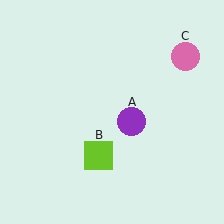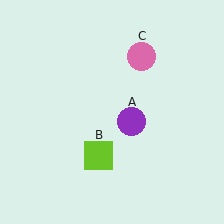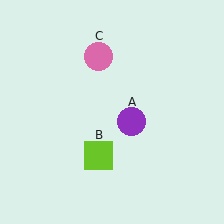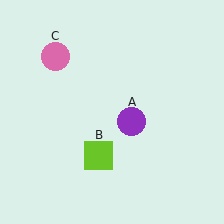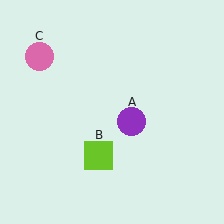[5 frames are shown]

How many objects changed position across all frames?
1 object changed position: pink circle (object C).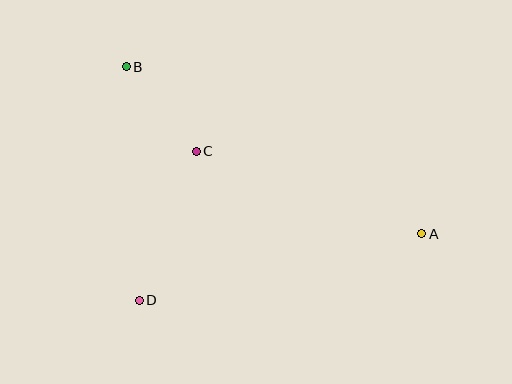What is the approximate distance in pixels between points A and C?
The distance between A and C is approximately 240 pixels.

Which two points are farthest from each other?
Points A and B are farthest from each other.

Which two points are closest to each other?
Points B and C are closest to each other.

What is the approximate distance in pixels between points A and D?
The distance between A and D is approximately 290 pixels.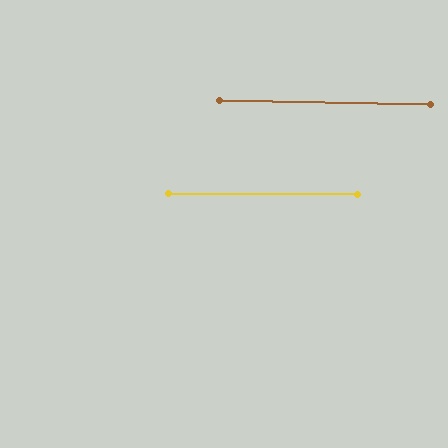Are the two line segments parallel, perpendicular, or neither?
Parallel — their directions differ by only 0.8°.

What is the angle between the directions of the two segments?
Approximately 1 degree.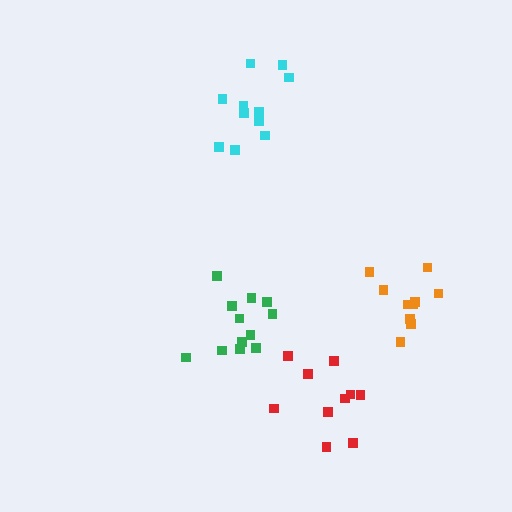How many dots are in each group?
Group 1: 10 dots, Group 2: 11 dots, Group 3: 12 dots, Group 4: 10 dots (43 total).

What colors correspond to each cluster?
The clusters are colored: orange, cyan, green, red.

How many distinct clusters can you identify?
There are 4 distinct clusters.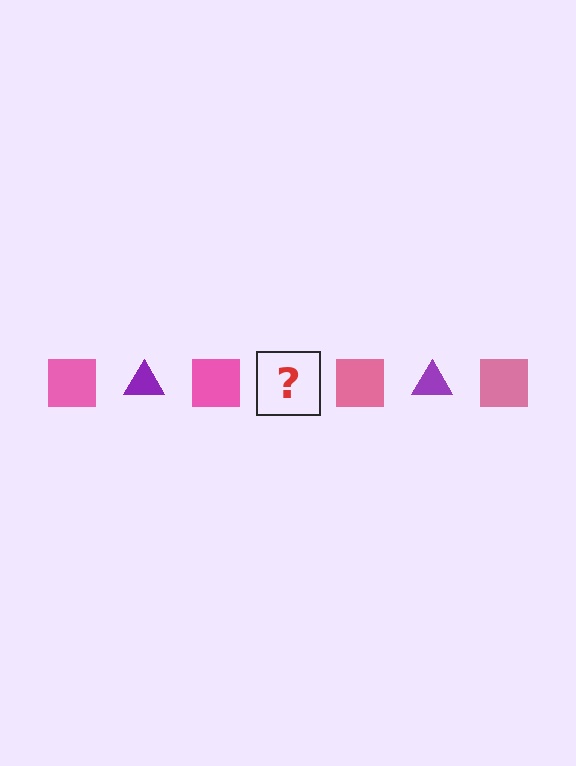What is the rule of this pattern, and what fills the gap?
The rule is that the pattern alternates between pink square and purple triangle. The gap should be filled with a purple triangle.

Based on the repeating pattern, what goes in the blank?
The blank should be a purple triangle.